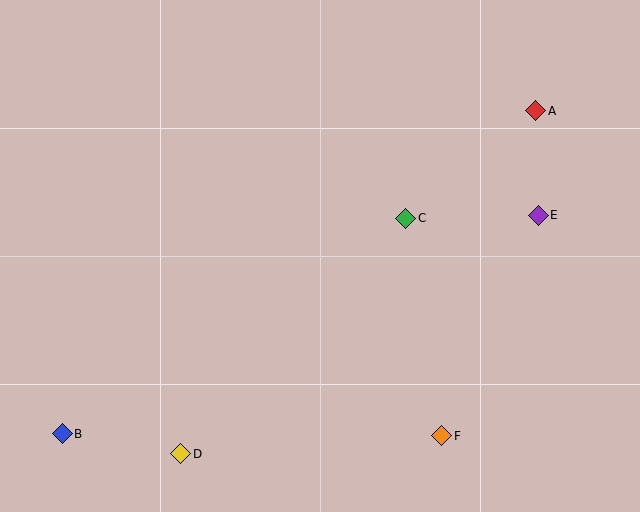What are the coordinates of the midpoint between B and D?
The midpoint between B and D is at (121, 444).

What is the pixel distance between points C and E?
The distance between C and E is 133 pixels.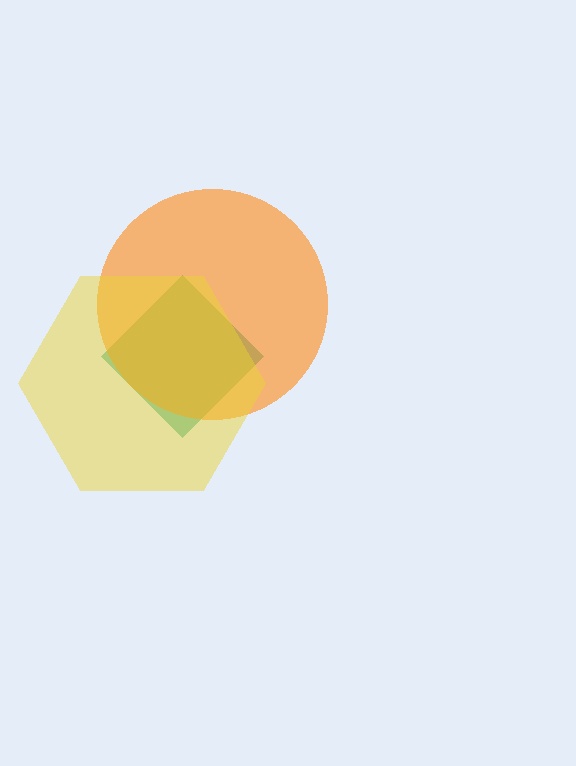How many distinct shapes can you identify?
There are 3 distinct shapes: a teal diamond, an orange circle, a yellow hexagon.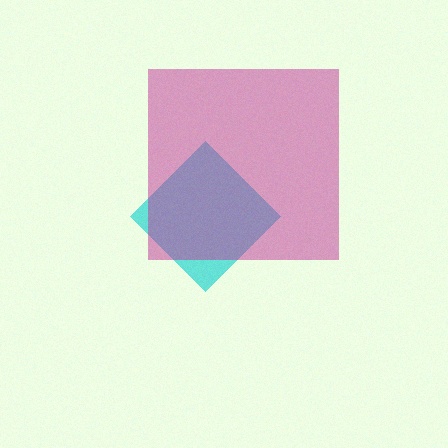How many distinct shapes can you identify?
There are 2 distinct shapes: a cyan diamond, a magenta square.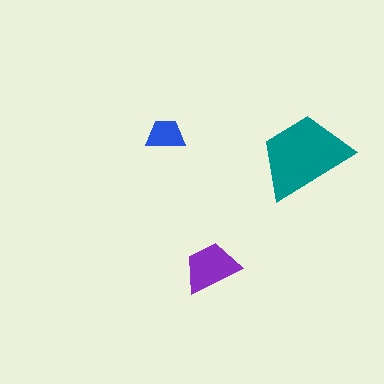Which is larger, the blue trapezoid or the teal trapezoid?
The teal one.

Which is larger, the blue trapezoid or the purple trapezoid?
The purple one.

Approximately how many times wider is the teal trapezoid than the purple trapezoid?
About 1.5 times wider.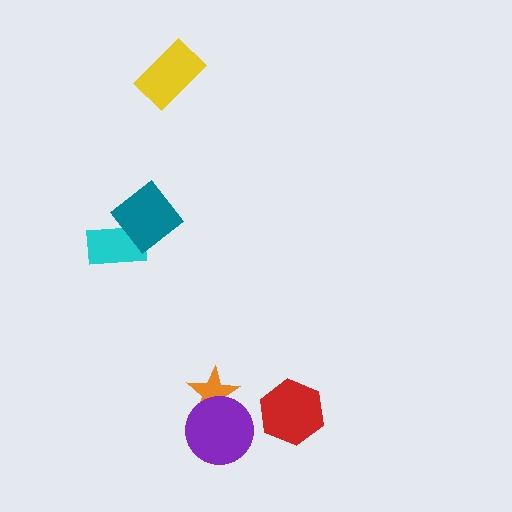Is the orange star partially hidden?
Yes, it is partially covered by another shape.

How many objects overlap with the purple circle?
1 object overlaps with the purple circle.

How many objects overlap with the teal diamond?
1 object overlaps with the teal diamond.